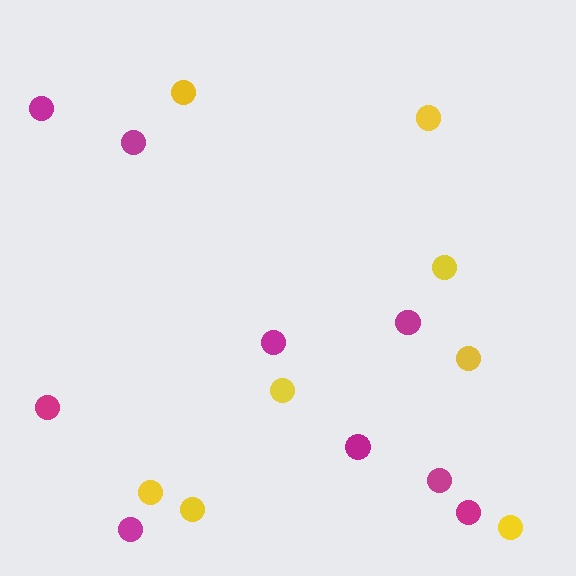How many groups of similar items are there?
There are 2 groups: one group of yellow circles (8) and one group of magenta circles (9).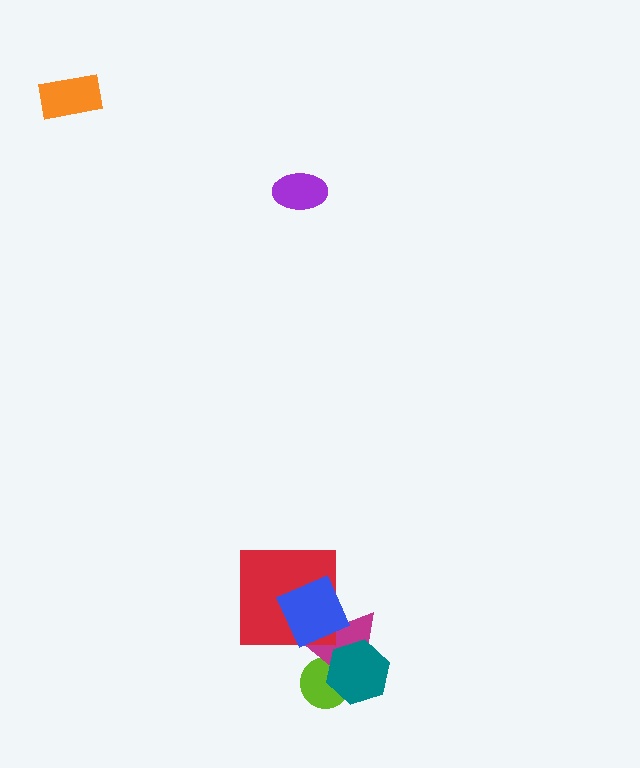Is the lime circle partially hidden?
Yes, it is partially covered by another shape.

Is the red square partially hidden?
Yes, it is partially covered by another shape.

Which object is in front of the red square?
The blue square is in front of the red square.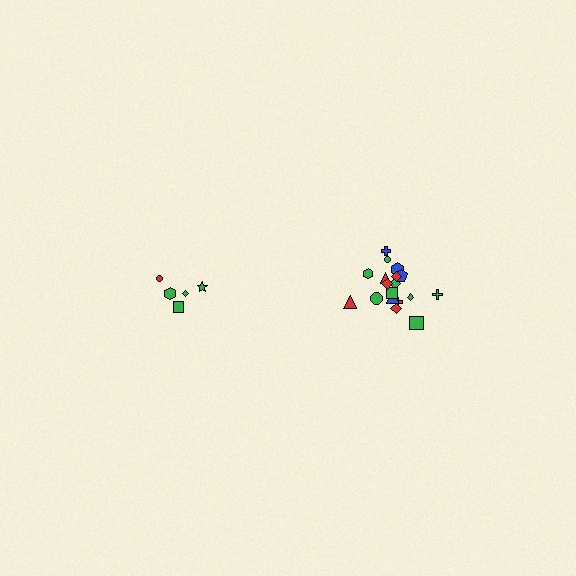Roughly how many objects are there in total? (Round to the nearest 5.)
Roughly 25 objects in total.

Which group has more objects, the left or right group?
The right group.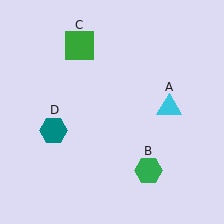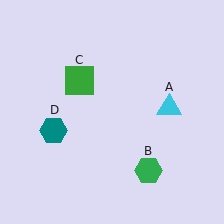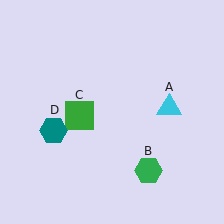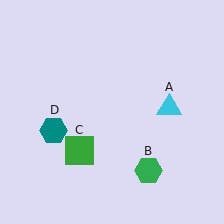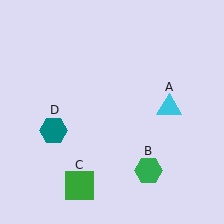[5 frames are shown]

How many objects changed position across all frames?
1 object changed position: green square (object C).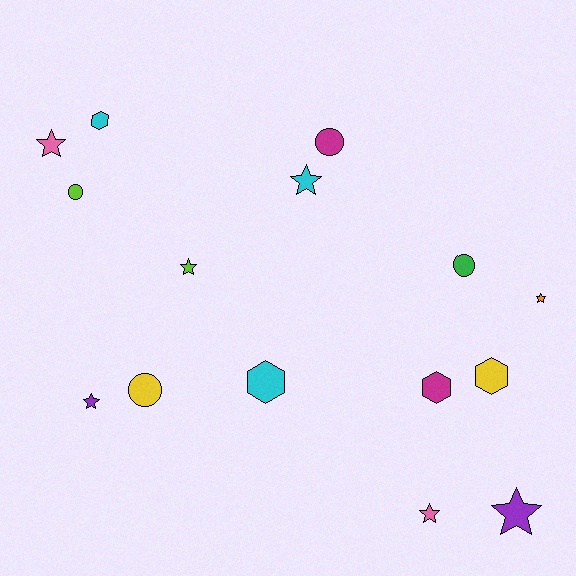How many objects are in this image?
There are 15 objects.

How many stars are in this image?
There are 7 stars.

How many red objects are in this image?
There are no red objects.